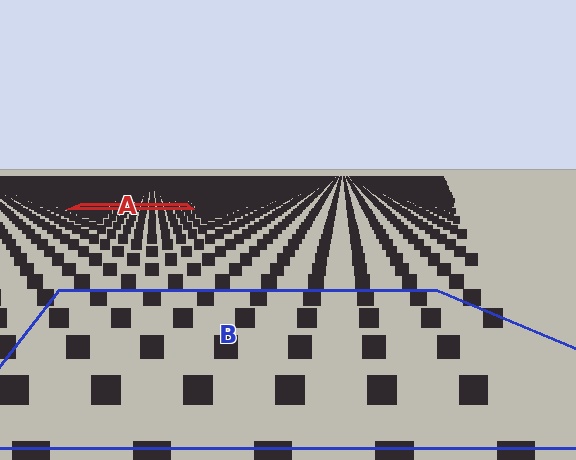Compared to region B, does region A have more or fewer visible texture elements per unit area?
Region A has more texture elements per unit area — they are packed more densely because it is farther away.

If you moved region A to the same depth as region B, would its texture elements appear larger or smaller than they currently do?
They would appear larger. At a closer depth, the same texture elements are projected at a bigger on-screen size.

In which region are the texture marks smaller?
The texture marks are smaller in region A, because it is farther away.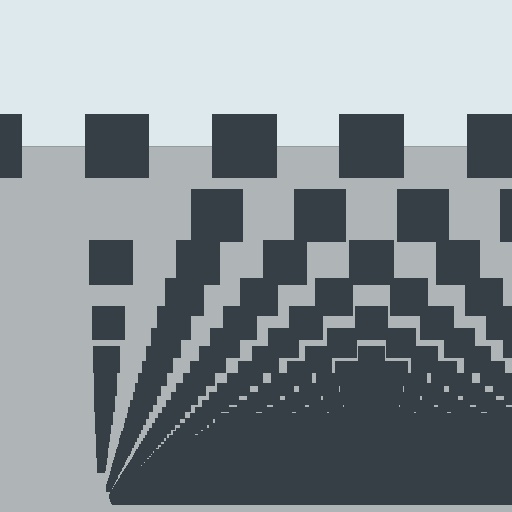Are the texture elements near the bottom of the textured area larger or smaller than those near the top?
Smaller. The gradient is inverted — elements near the bottom are smaller and denser.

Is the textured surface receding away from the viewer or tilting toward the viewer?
The surface appears to tilt toward the viewer. Texture elements get larger and sparser toward the top.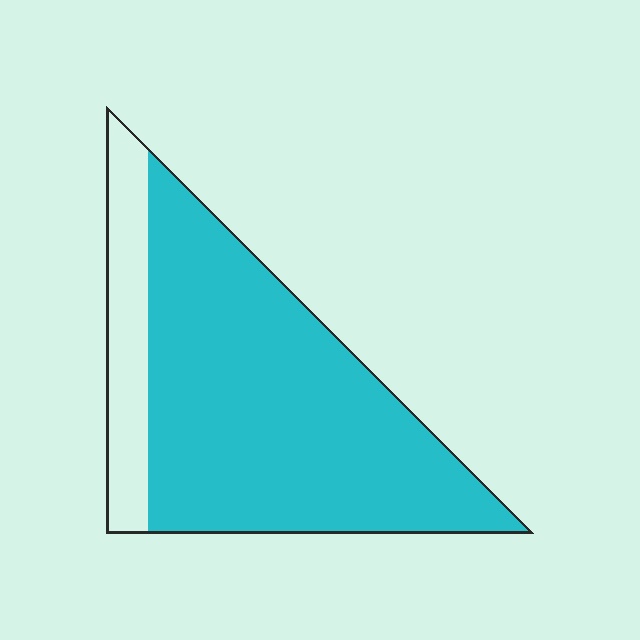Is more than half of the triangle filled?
Yes.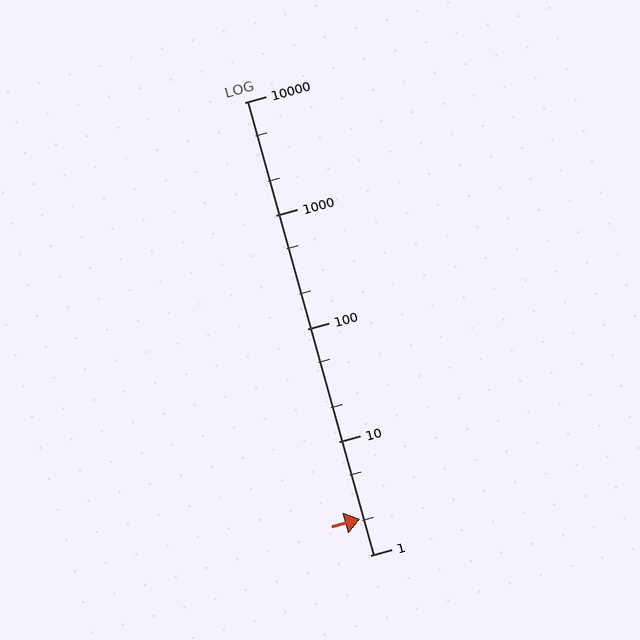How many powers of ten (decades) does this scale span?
The scale spans 4 decades, from 1 to 10000.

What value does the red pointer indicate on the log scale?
The pointer indicates approximately 2.1.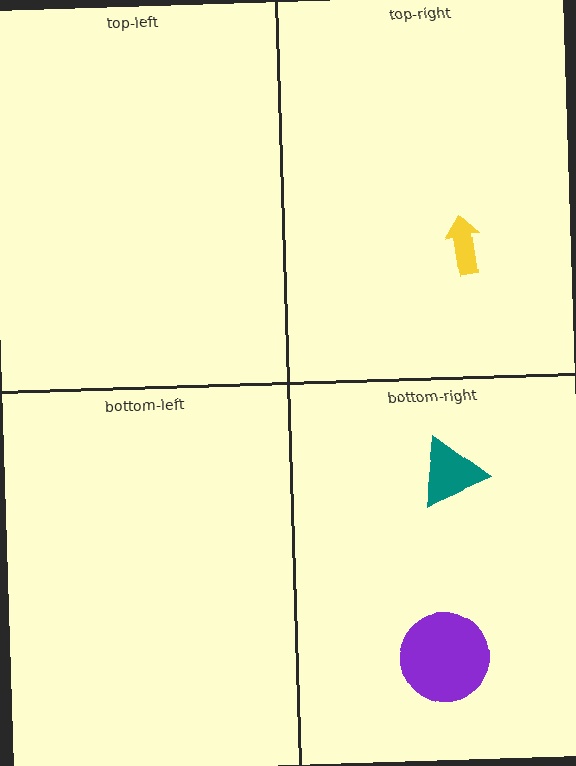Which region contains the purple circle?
The bottom-right region.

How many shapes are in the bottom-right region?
2.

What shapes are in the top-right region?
The yellow arrow.